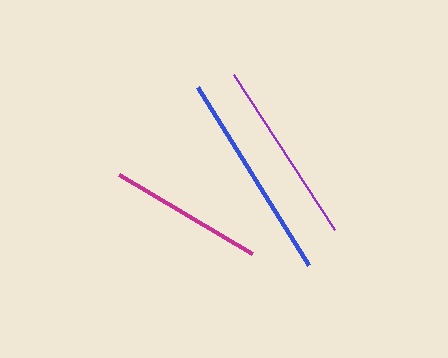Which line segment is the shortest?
The magenta line is the shortest at approximately 155 pixels.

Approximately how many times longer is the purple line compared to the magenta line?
The purple line is approximately 1.2 times the length of the magenta line.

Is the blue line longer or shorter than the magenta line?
The blue line is longer than the magenta line.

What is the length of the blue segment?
The blue segment is approximately 210 pixels long.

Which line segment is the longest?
The blue line is the longest at approximately 210 pixels.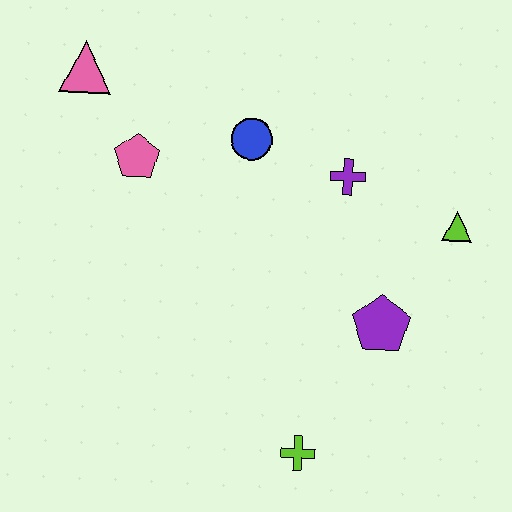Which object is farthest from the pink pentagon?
The lime cross is farthest from the pink pentagon.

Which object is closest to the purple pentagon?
The lime triangle is closest to the purple pentagon.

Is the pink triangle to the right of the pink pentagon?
No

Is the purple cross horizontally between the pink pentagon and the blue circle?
No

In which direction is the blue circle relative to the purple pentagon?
The blue circle is above the purple pentagon.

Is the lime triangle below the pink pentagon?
Yes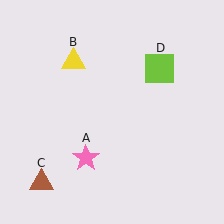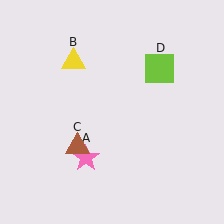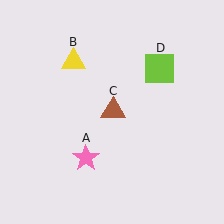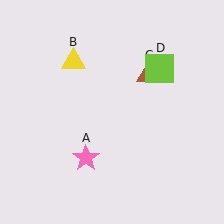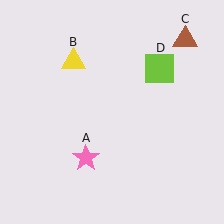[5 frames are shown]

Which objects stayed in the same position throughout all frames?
Pink star (object A) and yellow triangle (object B) and lime square (object D) remained stationary.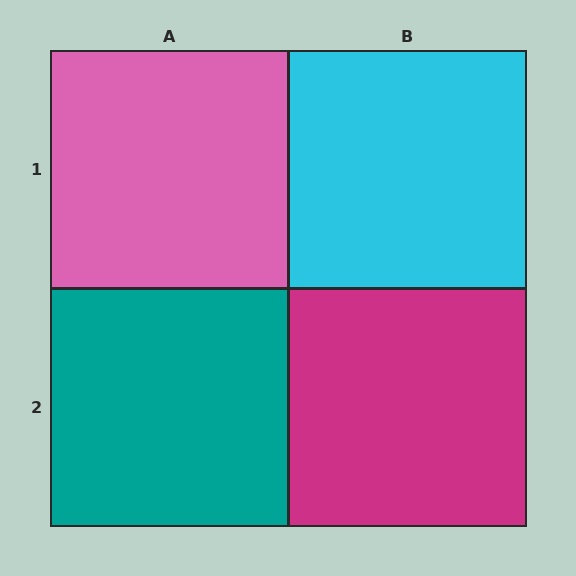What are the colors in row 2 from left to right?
Teal, magenta.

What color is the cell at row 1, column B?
Cyan.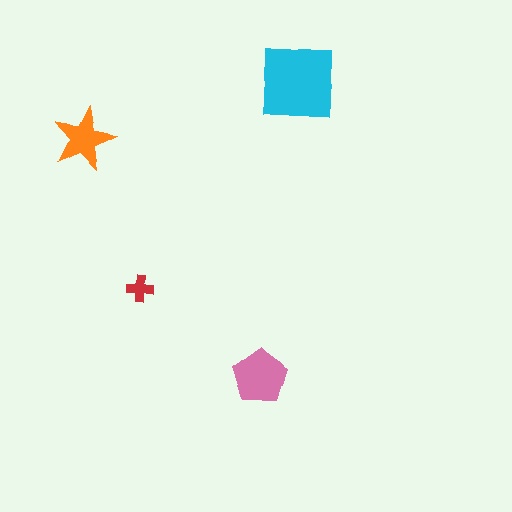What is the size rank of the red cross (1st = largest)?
4th.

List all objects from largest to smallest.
The cyan square, the pink pentagon, the orange star, the red cross.